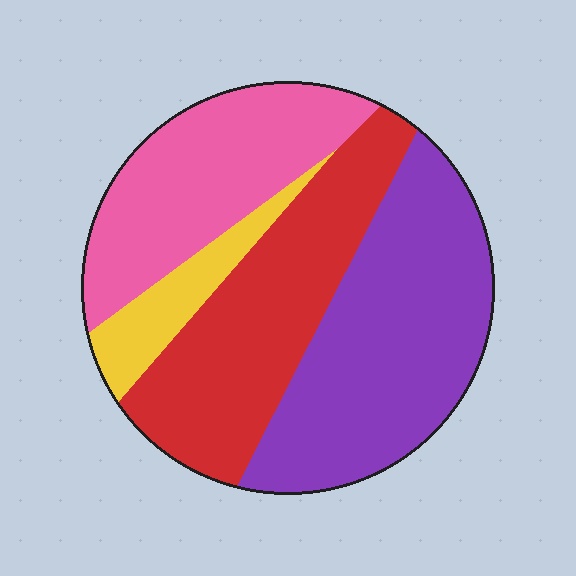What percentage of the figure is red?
Red takes up about one third (1/3) of the figure.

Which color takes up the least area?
Yellow, at roughly 10%.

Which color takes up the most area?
Purple, at roughly 35%.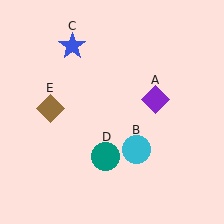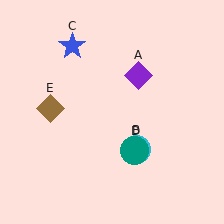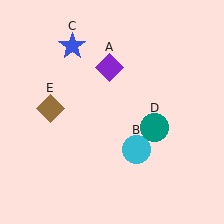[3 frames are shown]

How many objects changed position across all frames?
2 objects changed position: purple diamond (object A), teal circle (object D).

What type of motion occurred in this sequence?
The purple diamond (object A), teal circle (object D) rotated counterclockwise around the center of the scene.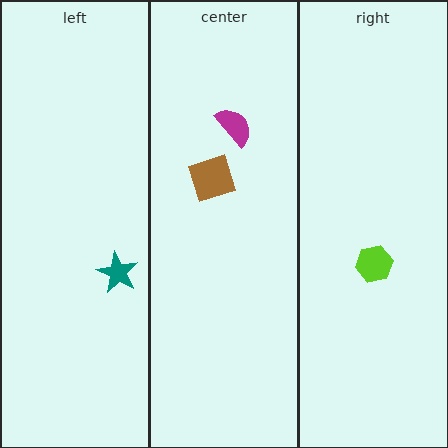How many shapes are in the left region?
1.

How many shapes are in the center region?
2.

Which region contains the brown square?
The center region.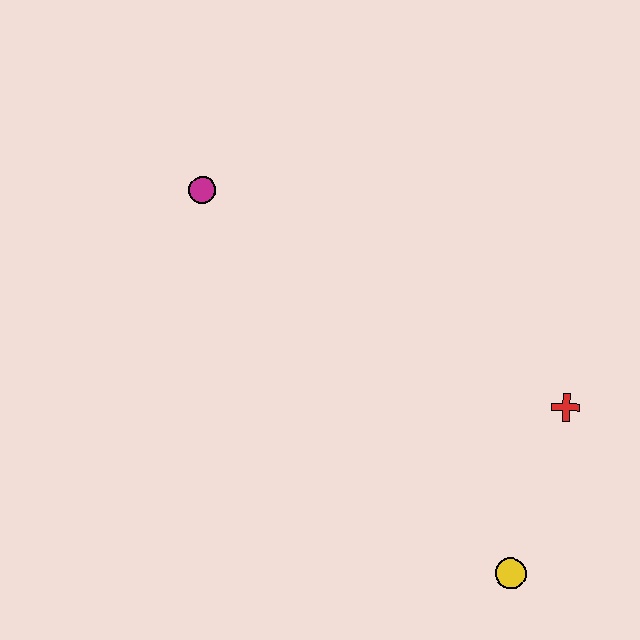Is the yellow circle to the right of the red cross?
No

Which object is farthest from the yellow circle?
The magenta circle is farthest from the yellow circle.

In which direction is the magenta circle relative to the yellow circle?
The magenta circle is above the yellow circle.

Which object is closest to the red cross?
The yellow circle is closest to the red cross.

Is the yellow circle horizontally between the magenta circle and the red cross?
Yes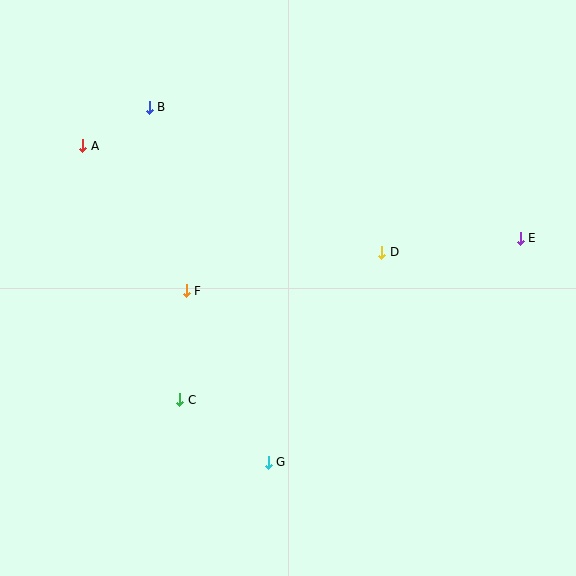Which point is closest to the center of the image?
Point D at (382, 252) is closest to the center.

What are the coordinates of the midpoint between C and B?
The midpoint between C and B is at (165, 253).